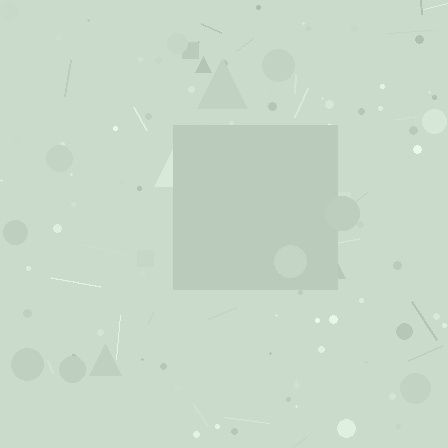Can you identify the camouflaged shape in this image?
The camouflaged shape is a square.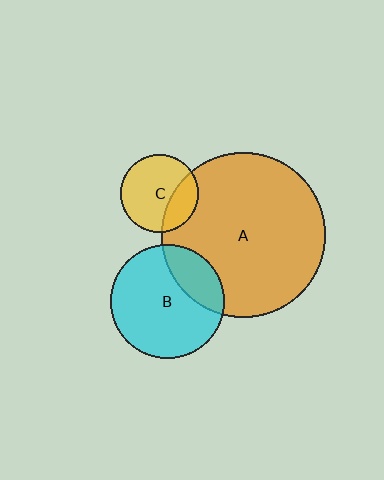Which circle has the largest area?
Circle A (orange).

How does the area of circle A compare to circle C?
Approximately 4.4 times.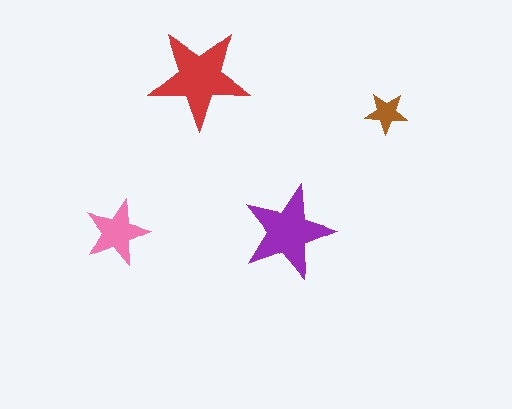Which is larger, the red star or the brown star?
The red one.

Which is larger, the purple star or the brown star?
The purple one.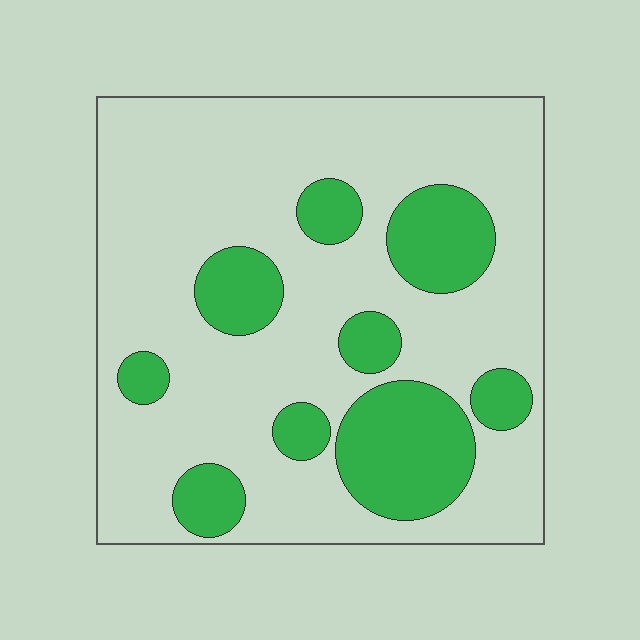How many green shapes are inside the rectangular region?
9.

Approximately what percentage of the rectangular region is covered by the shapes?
Approximately 25%.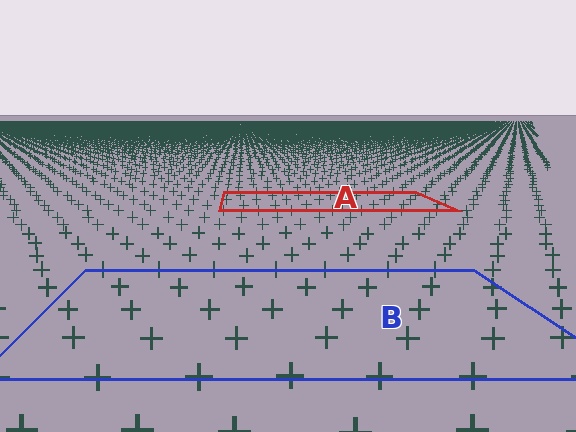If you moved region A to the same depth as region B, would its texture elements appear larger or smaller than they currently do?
They would appear larger. At a closer depth, the same texture elements are projected at a bigger on-screen size.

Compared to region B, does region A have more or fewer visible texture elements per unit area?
Region A has more texture elements per unit area — they are packed more densely because it is farther away.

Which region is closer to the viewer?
Region B is closer. The texture elements there are larger and more spread out.